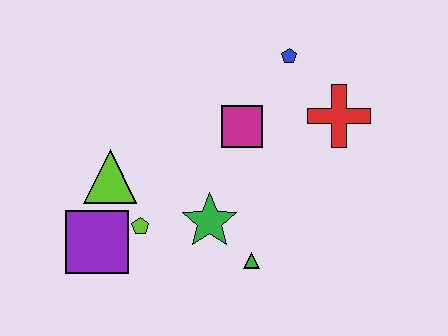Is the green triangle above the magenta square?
No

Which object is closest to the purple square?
The lime pentagon is closest to the purple square.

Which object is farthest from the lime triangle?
The red cross is farthest from the lime triangle.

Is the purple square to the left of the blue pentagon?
Yes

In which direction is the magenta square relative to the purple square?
The magenta square is to the right of the purple square.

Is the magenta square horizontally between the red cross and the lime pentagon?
Yes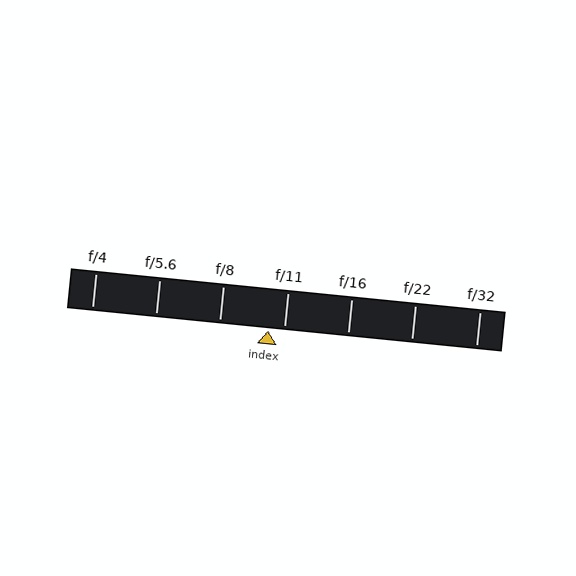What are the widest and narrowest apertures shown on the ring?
The widest aperture shown is f/4 and the narrowest is f/32.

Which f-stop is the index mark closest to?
The index mark is closest to f/11.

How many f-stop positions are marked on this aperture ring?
There are 7 f-stop positions marked.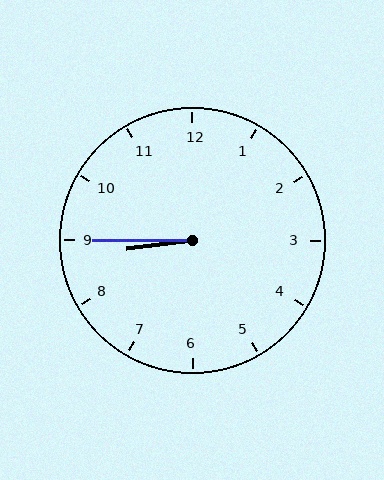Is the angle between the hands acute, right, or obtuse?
It is acute.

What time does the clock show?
8:45.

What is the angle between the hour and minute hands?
Approximately 8 degrees.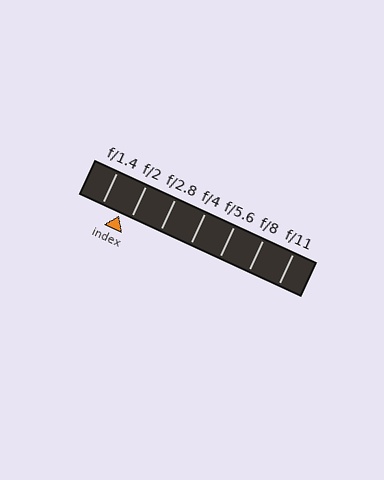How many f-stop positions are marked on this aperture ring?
There are 7 f-stop positions marked.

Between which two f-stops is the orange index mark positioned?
The index mark is between f/1.4 and f/2.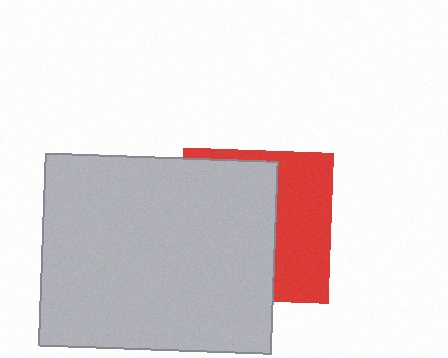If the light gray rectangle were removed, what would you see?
You would see the complete red square.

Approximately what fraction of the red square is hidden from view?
Roughly 59% of the red square is hidden behind the light gray rectangle.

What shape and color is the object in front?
The object in front is a light gray rectangle.